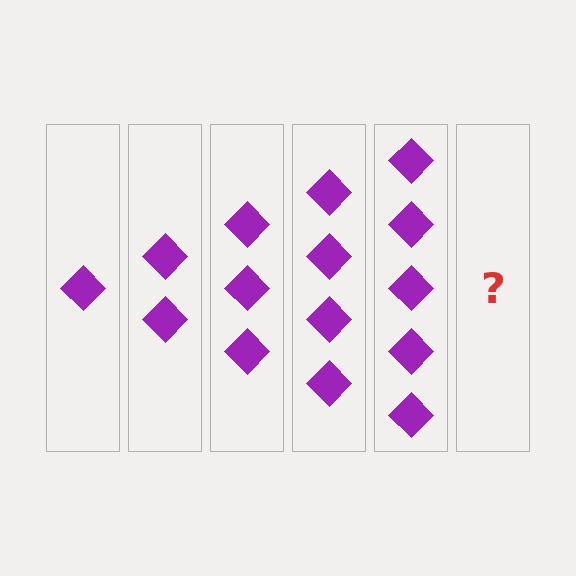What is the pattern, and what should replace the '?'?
The pattern is that each step adds one more diamond. The '?' should be 6 diamonds.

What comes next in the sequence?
The next element should be 6 diamonds.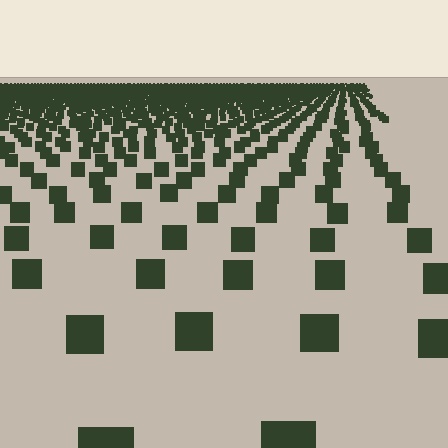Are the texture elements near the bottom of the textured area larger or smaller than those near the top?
Larger. Near the bottom, elements are closer to the viewer and appear at a bigger on-screen size.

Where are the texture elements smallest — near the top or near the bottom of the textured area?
Near the top.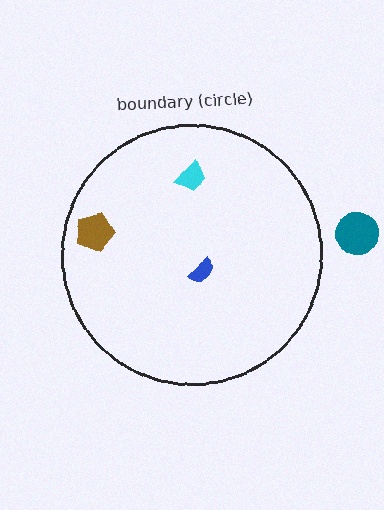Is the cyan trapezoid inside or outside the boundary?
Inside.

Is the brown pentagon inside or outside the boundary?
Inside.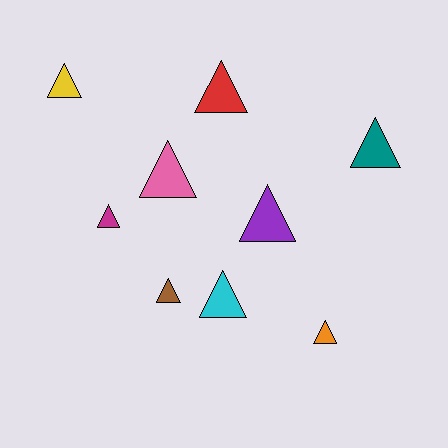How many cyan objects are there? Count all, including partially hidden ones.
There is 1 cyan object.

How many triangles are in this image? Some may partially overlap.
There are 9 triangles.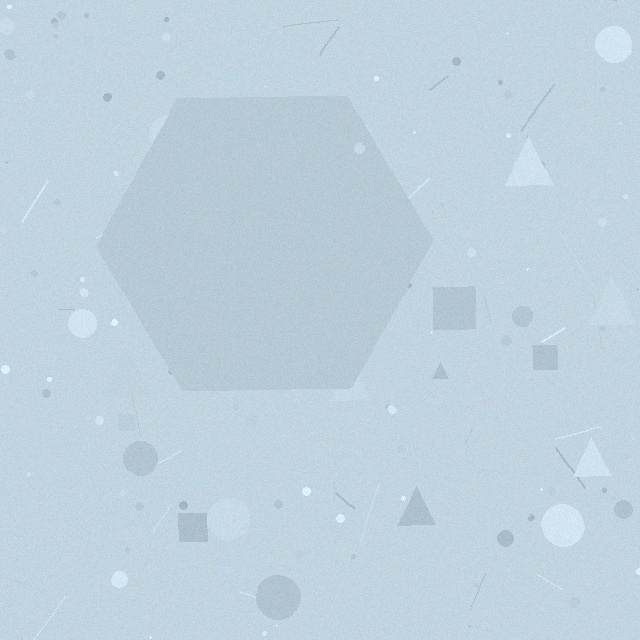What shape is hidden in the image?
A hexagon is hidden in the image.